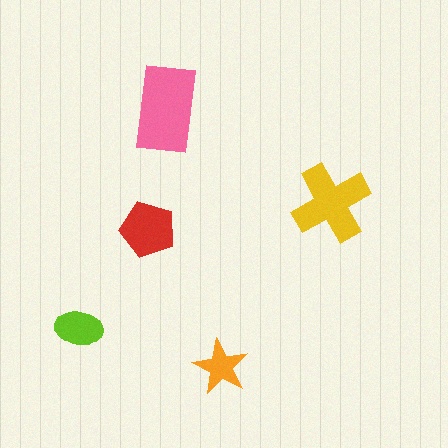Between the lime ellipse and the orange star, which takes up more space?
The lime ellipse.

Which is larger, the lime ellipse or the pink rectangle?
The pink rectangle.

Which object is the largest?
The pink rectangle.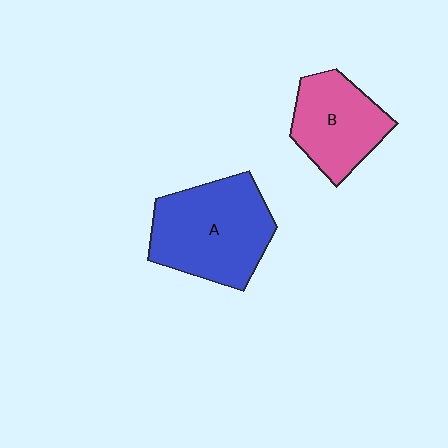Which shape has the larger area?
Shape A (blue).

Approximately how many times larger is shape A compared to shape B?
Approximately 1.4 times.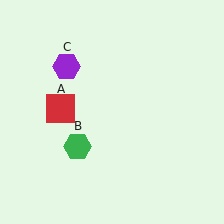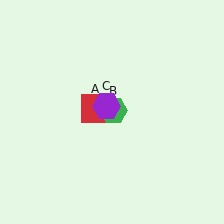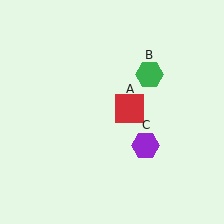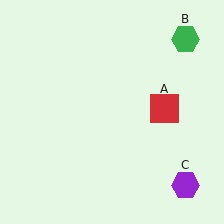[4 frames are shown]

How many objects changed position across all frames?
3 objects changed position: red square (object A), green hexagon (object B), purple hexagon (object C).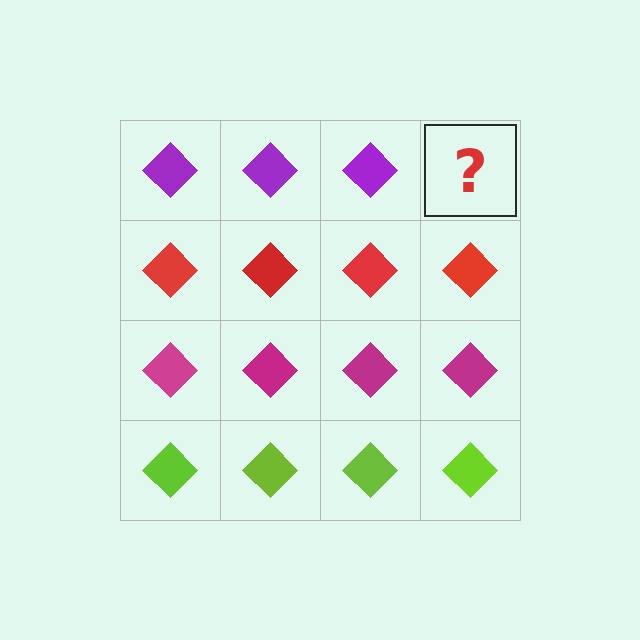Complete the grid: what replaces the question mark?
The question mark should be replaced with a purple diamond.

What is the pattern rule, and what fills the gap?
The rule is that each row has a consistent color. The gap should be filled with a purple diamond.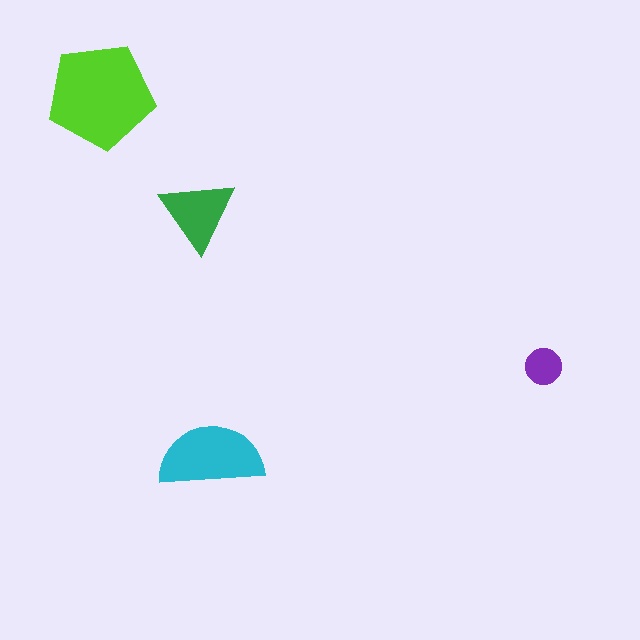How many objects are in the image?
There are 4 objects in the image.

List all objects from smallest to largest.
The purple circle, the green triangle, the cyan semicircle, the lime pentagon.